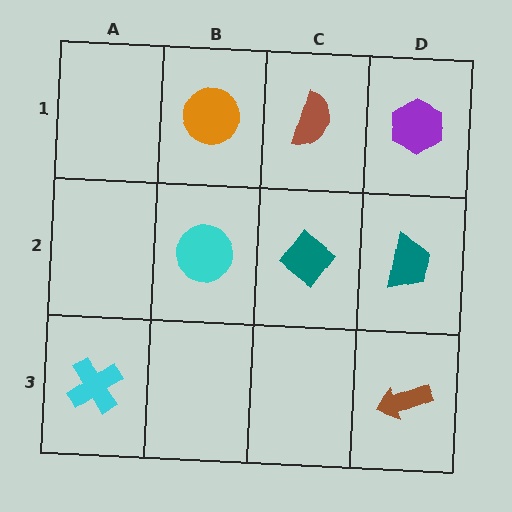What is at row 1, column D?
A purple hexagon.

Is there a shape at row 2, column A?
No, that cell is empty.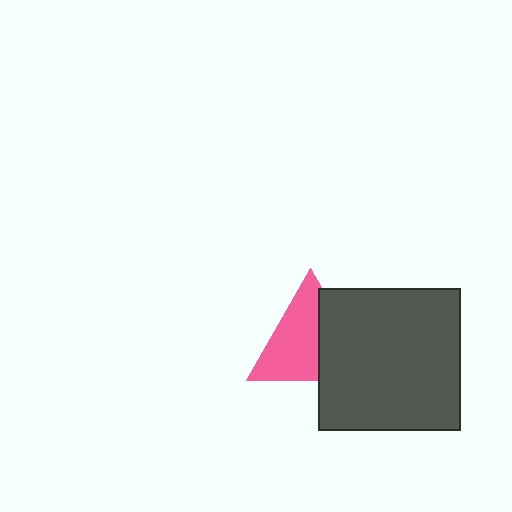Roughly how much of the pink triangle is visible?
About half of it is visible (roughly 60%).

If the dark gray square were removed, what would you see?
You would see the complete pink triangle.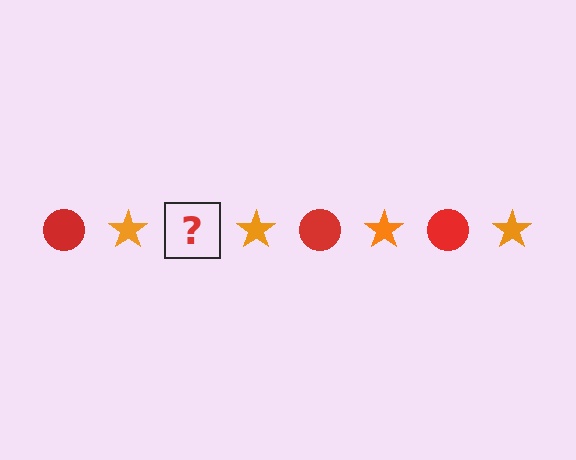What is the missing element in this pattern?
The missing element is a red circle.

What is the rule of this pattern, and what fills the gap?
The rule is that the pattern alternates between red circle and orange star. The gap should be filled with a red circle.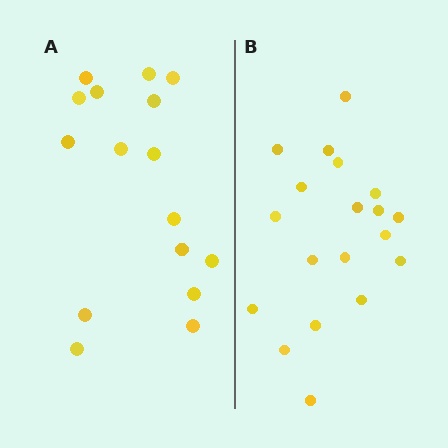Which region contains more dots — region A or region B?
Region B (the right region) has more dots.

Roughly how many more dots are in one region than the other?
Region B has just a few more — roughly 2 or 3 more dots than region A.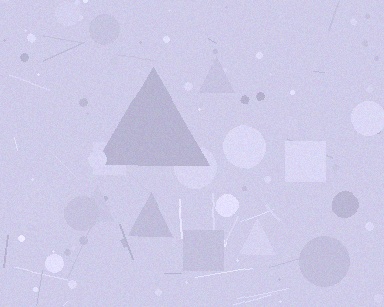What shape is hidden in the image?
A triangle is hidden in the image.